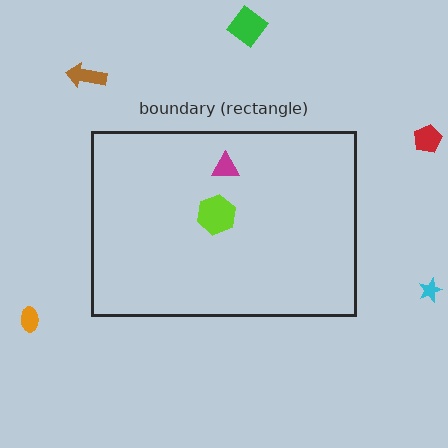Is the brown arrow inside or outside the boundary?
Outside.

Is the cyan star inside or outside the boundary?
Outside.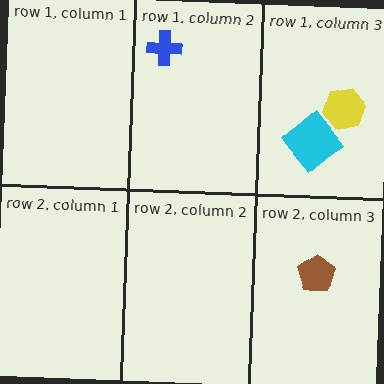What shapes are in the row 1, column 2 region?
The blue cross.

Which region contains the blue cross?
The row 1, column 2 region.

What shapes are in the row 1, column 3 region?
The cyan diamond, the yellow hexagon.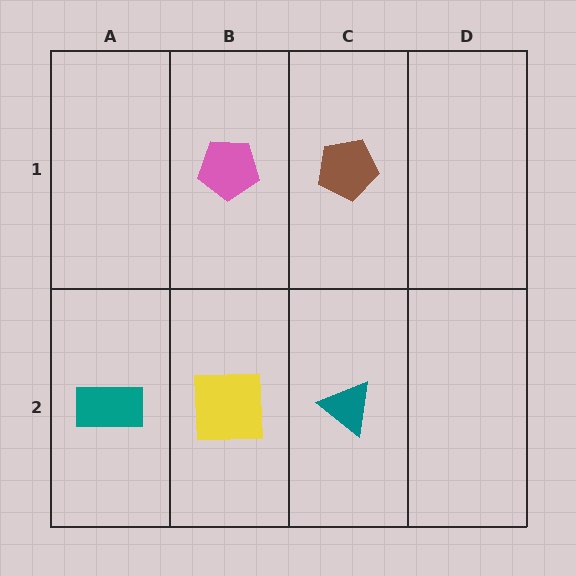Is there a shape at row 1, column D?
No, that cell is empty.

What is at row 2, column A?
A teal rectangle.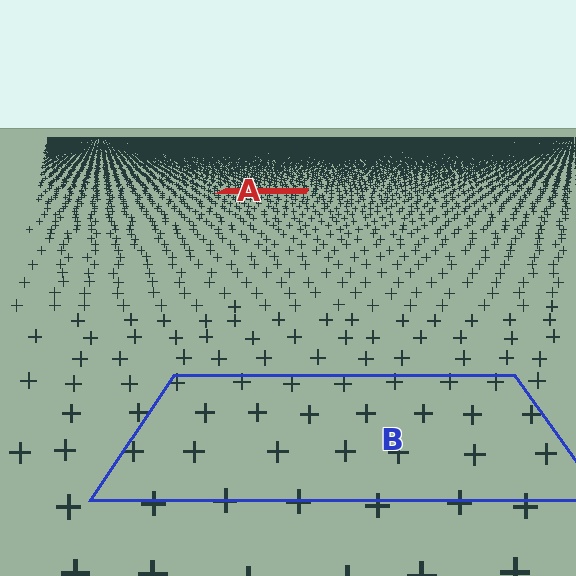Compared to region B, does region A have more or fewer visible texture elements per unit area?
Region A has more texture elements per unit area — they are packed more densely because it is farther away.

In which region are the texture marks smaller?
The texture marks are smaller in region A, because it is farther away.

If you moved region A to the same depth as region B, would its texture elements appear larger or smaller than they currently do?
They would appear larger. At a closer depth, the same texture elements are projected at a bigger on-screen size.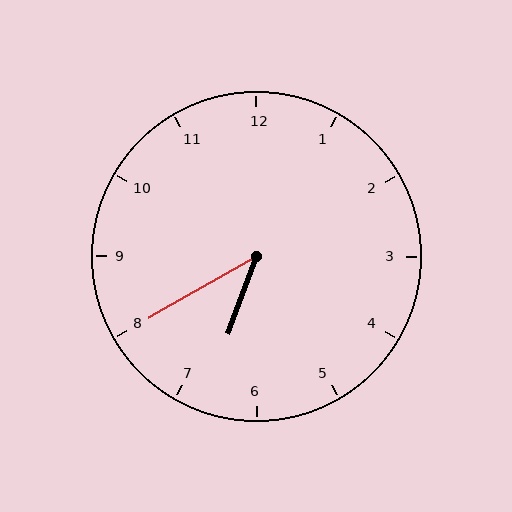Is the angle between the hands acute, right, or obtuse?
It is acute.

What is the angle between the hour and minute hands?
Approximately 40 degrees.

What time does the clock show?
6:40.